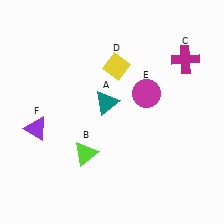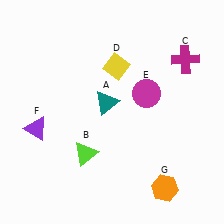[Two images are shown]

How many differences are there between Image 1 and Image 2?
There is 1 difference between the two images.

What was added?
An orange hexagon (G) was added in Image 2.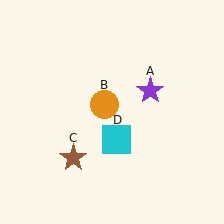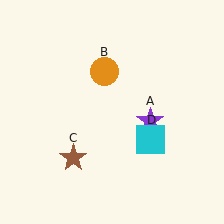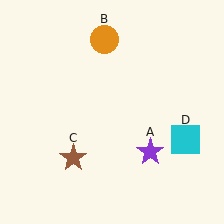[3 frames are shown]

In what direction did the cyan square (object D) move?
The cyan square (object D) moved right.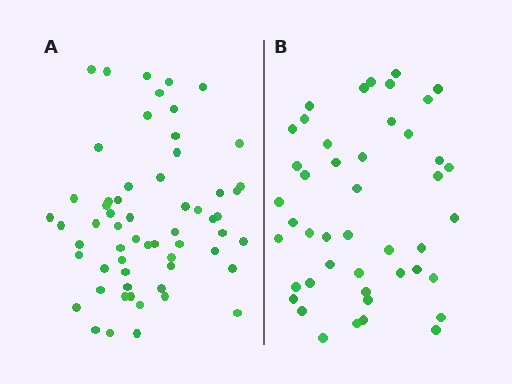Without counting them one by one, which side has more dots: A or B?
Region A (the left region) has more dots.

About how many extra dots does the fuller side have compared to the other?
Region A has approximately 15 more dots than region B.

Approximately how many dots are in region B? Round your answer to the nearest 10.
About 40 dots. (The exact count is 45, which rounds to 40.)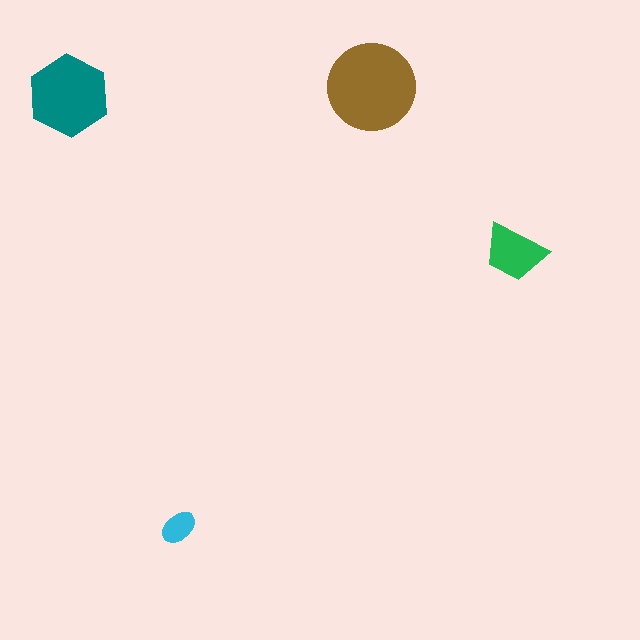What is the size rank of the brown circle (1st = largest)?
1st.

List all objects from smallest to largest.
The cyan ellipse, the green trapezoid, the teal hexagon, the brown circle.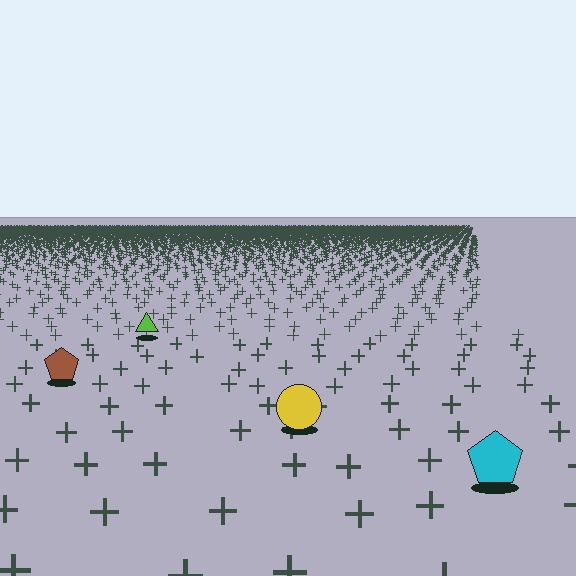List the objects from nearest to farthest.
From nearest to farthest: the cyan pentagon, the yellow circle, the brown pentagon, the lime triangle.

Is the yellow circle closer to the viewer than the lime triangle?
Yes. The yellow circle is closer — you can tell from the texture gradient: the ground texture is coarser near it.